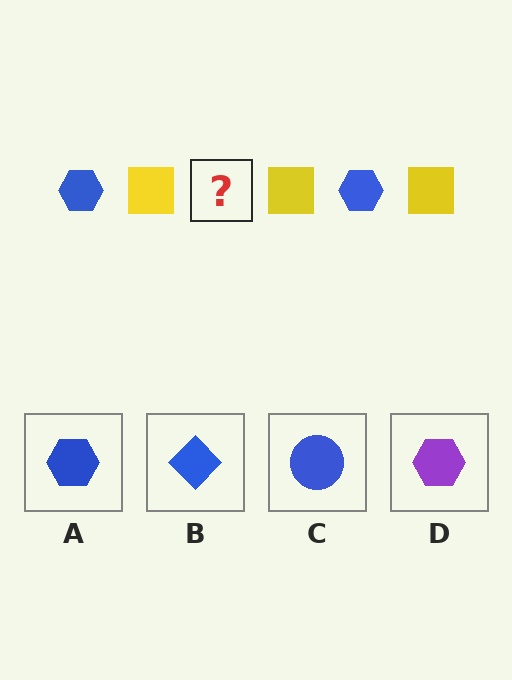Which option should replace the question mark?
Option A.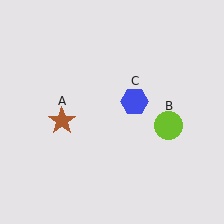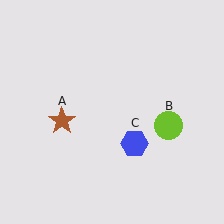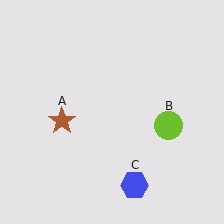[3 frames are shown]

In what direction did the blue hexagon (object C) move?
The blue hexagon (object C) moved down.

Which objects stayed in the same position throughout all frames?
Brown star (object A) and lime circle (object B) remained stationary.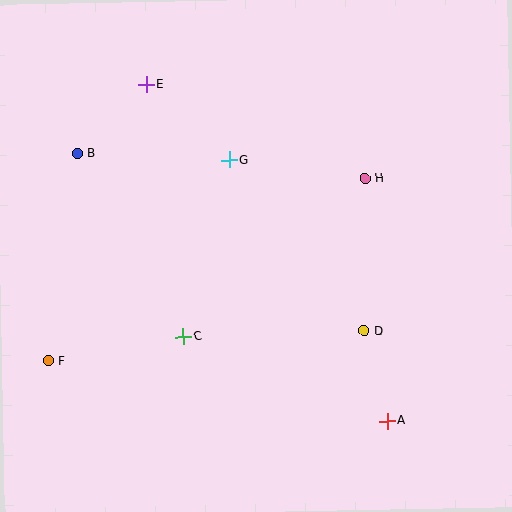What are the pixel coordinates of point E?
Point E is at (146, 84).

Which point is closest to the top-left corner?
Point E is closest to the top-left corner.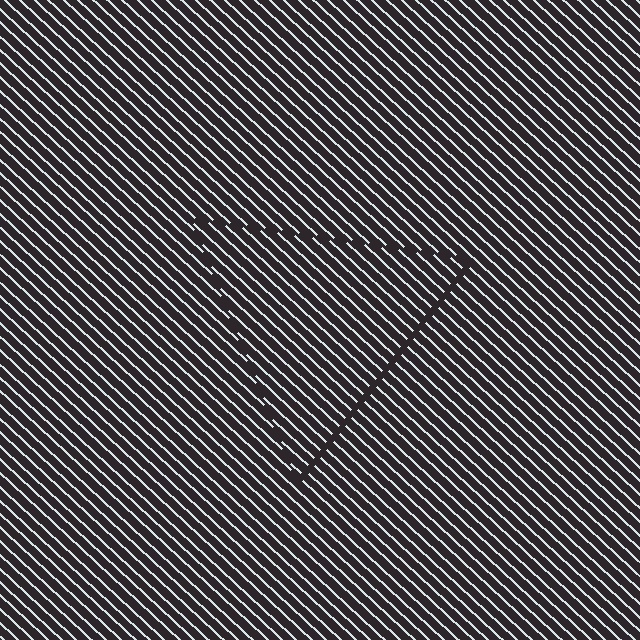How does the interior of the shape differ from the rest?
The interior of the shape contains the same grating, shifted by half a period — the contour is defined by the phase discontinuity where line-ends from the inner and outer gratings abut.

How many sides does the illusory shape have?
3 sides — the line-ends trace a triangle.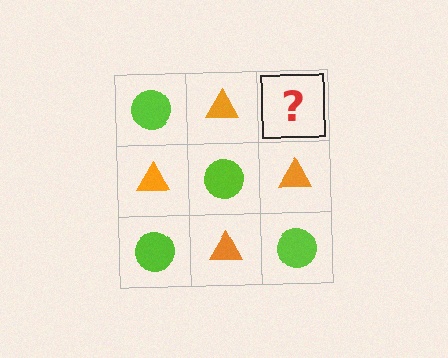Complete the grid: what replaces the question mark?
The question mark should be replaced with a lime circle.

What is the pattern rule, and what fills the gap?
The rule is that it alternates lime circle and orange triangle in a checkerboard pattern. The gap should be filled with a lime circle.